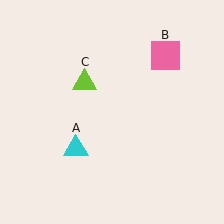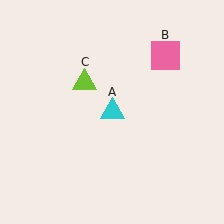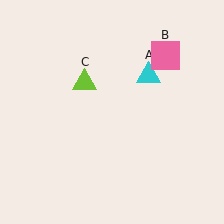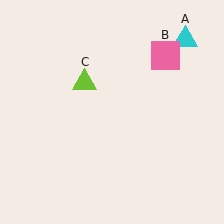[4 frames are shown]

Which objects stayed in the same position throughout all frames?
Pink square (object B) and lime triangle (object C) remained stationary.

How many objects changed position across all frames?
1 object changed position: cyan triangle (object A).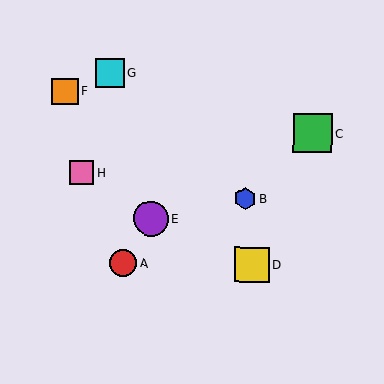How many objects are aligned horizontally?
2 objects (A, D) are aligned horizontally.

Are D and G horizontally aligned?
No, D is at y≈264 and G is at y≈73.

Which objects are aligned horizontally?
Objects A, D are aligned horizontally.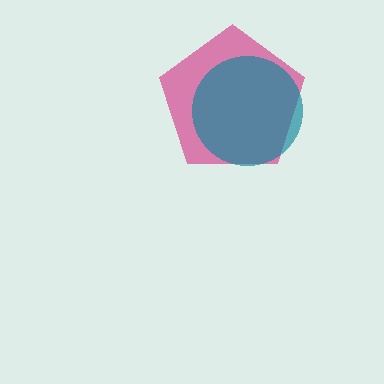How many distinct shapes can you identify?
There are 2 distinct shapes: a magenta pentagon, a teal circle.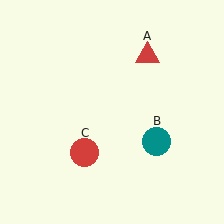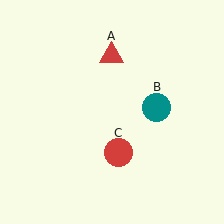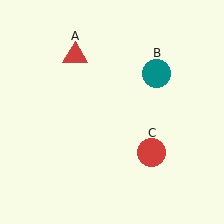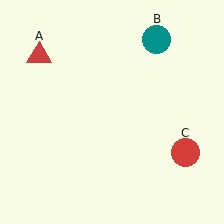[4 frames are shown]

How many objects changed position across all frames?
3 objects changed position: red triangle (object A), teal circle (object B), red circle (object C).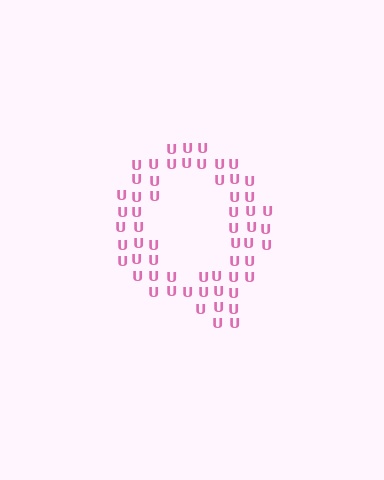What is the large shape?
The large shape is the letter Q.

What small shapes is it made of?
It is made of small letter U's.